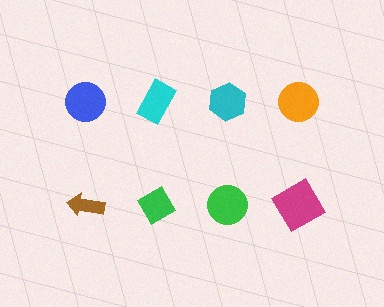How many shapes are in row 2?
4 shapes.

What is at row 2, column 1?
A brown arrow.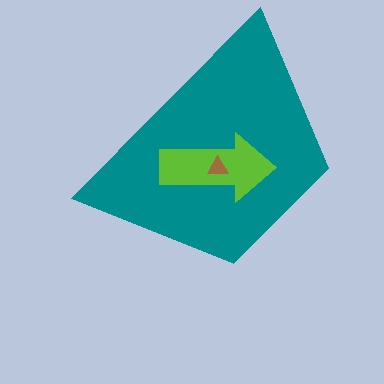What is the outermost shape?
The teal trapezoid.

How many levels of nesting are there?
3.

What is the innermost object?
The brown triangle.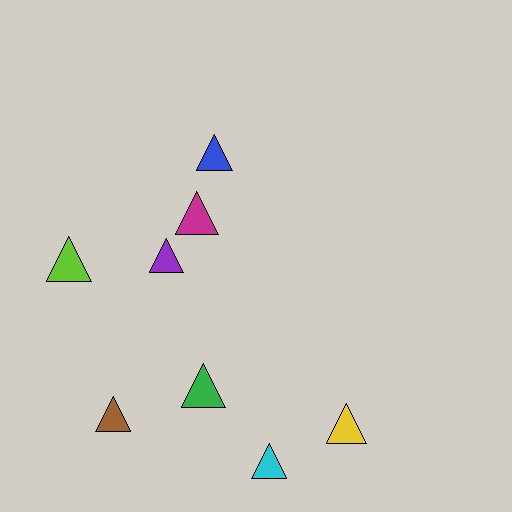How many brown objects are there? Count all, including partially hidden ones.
There is 1 brown object.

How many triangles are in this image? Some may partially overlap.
There are 8 triangles.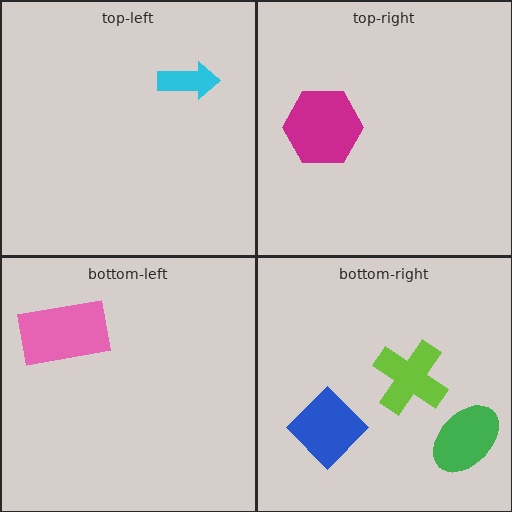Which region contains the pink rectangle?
The bottom-left region.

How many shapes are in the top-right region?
1.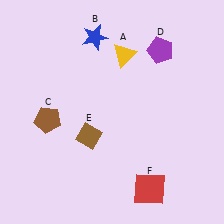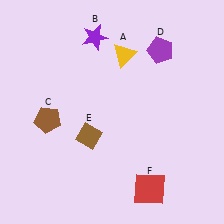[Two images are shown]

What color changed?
The star (B) changed from blue in Image 1 to purple in Image 2.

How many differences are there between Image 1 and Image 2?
There is 1 difference between the two images.